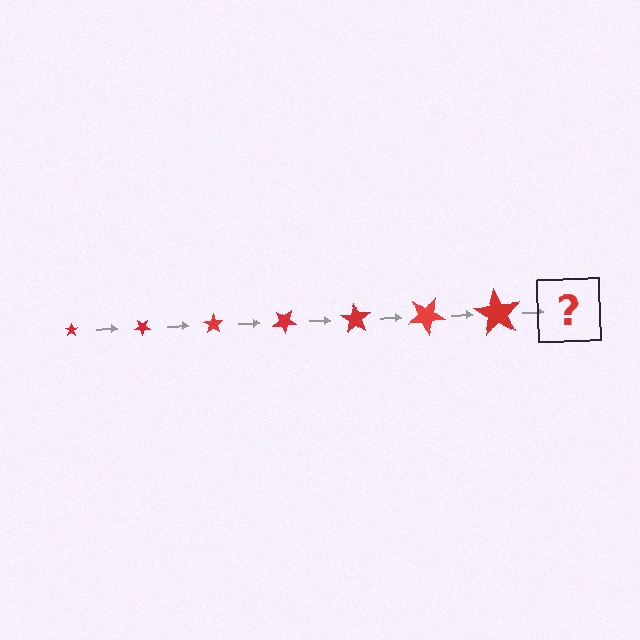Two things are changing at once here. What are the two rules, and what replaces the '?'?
The two rules are that the star grows larger each step and it rotates 35 degrees each step. The '?' should be a star, larger than the previous one and rotated 245 degrees from the start.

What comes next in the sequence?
The next element should be a star, larger than the previous one and rotated 245 degrees from the start.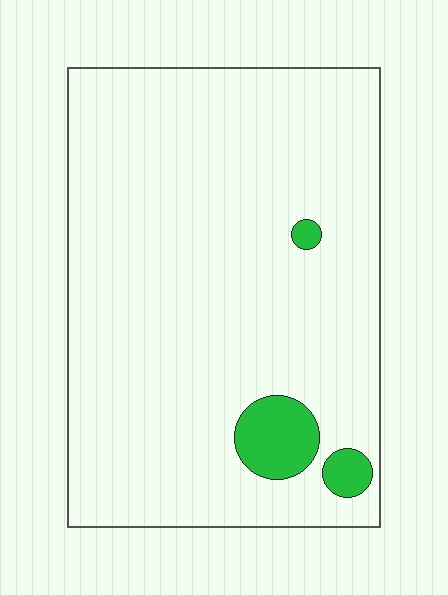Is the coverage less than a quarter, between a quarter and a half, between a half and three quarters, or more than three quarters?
Less than a quarter.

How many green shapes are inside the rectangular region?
3.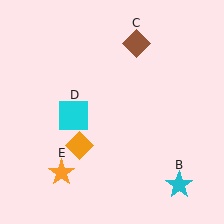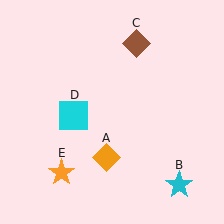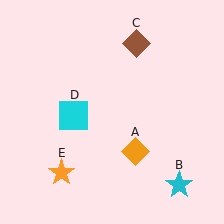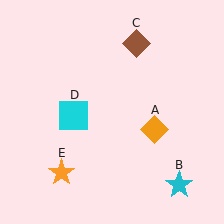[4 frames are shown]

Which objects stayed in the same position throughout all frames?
Cyan star (object B) and brown diamond (object C) and cyan square (object D) and orange star (object E) remained stationary.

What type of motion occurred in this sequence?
The orange diamond (object A) rotated counterclockwise around the center of the scene.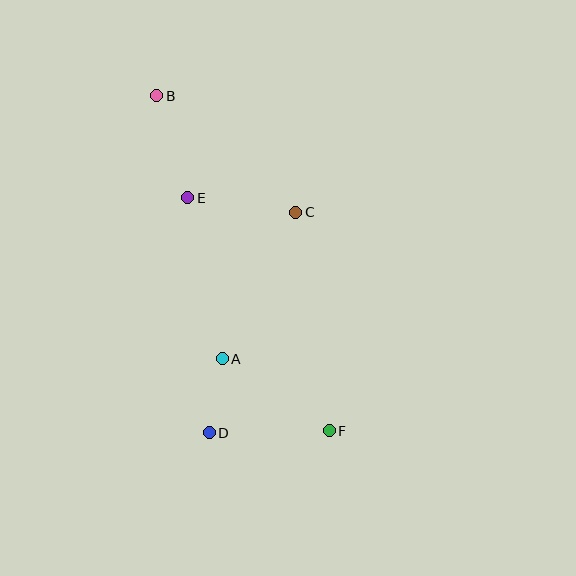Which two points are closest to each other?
Points A and D are closest to each other.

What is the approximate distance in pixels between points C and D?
The distance between C and D is approximately 237 pixels.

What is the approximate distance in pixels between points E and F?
The distance between E and F is approximately 272 pixels.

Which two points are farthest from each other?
Points B and F are farthest from each other.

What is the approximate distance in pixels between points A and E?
The distance between A and E is approximately 164 pixels.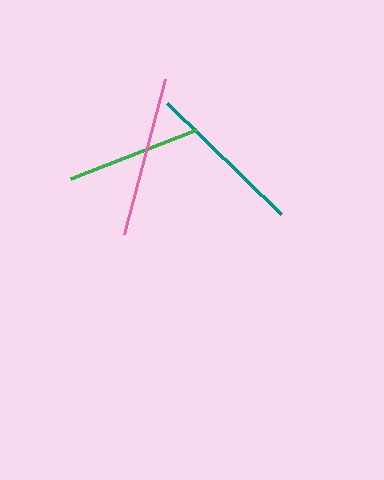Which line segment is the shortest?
The green line is the shortest at approximately 136 pixels.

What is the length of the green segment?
The green segment is approximately 136 pixels long.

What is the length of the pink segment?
The pink segment is approximately 161 pixels long.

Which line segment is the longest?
The pink line is the longest at approximately 161 pixels.